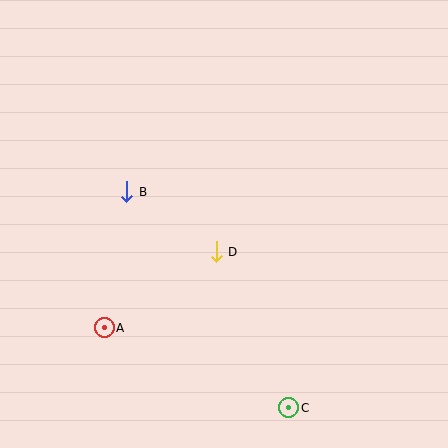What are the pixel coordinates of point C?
Point C is at (289, 408).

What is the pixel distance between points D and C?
The distance between D and C is 172 pixels.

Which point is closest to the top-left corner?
Point B is closest to the top-left corner.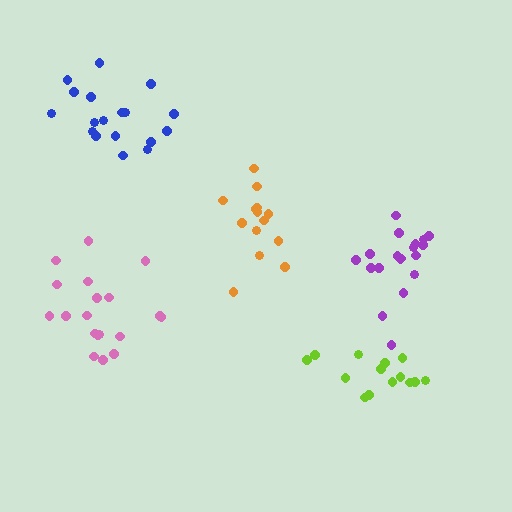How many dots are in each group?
Group 1: 19 dots, Group 2: 14 dots, Group 3: 14 dots, Group 4: 19 dots, Group 5: 18 dots (84 total).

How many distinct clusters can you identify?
There are 5 distinct clusters.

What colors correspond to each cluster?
The clusters are colored: purple, orange, lime, pink, blue.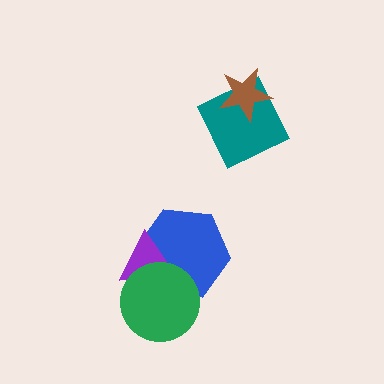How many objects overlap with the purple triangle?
2 objects overlap with the purple triangle.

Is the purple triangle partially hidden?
Yes, it is partially covered by another shape.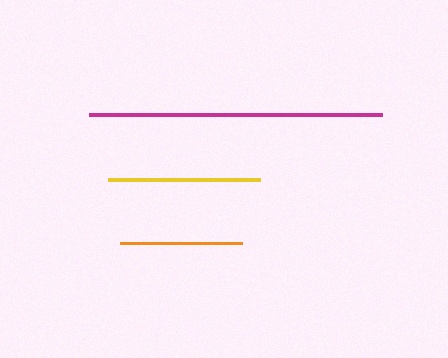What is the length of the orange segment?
The orange segment is approximately 122 pixels long.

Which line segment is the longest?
The magenta line is the longest at approximately 293 pixels.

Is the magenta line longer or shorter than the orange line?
The magenta line is longer than the orange line.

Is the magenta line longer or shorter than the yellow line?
The magenta line is longer than the yellow line.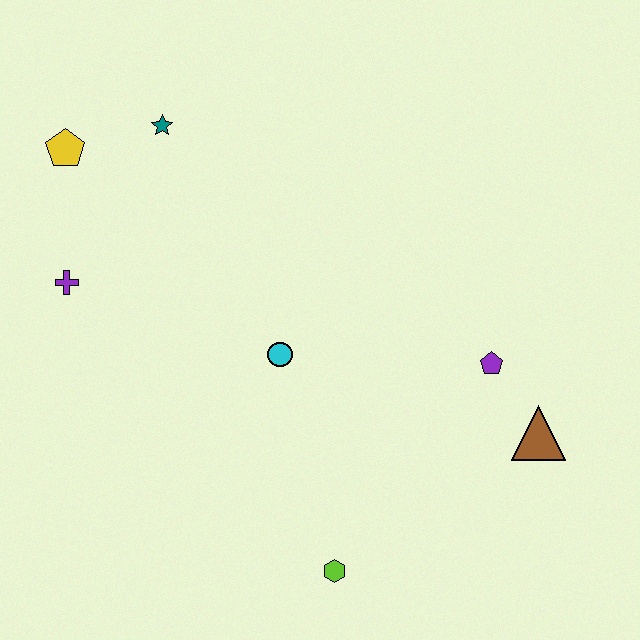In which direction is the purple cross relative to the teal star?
The purple cross is below the teal star.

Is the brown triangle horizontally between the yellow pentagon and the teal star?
No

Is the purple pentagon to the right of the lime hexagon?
Yes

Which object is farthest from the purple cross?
The brown triangle is farthest from the purple cross.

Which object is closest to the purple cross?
The yellow pentagon is closest to the purple cross.